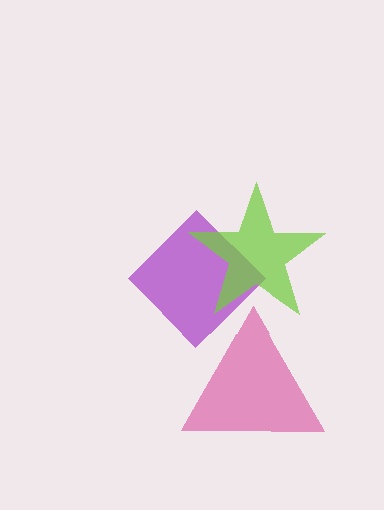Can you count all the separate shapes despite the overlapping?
Yes, there are 3 separate shapes.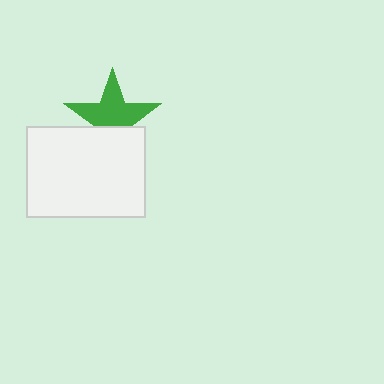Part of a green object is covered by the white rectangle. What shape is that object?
It is a star.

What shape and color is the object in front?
The object in front is a white rectangle.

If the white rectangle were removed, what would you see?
You would see the complete green star.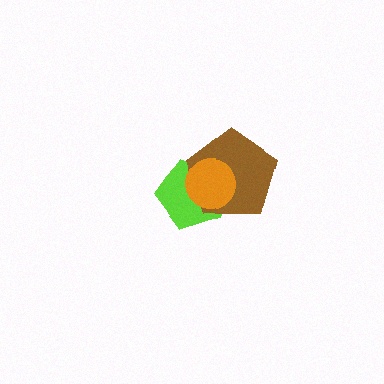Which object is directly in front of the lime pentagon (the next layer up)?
The brown pentagon is directly in front of the lime pentagon.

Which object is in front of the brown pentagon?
The orange circle is in front of the brown pentagon.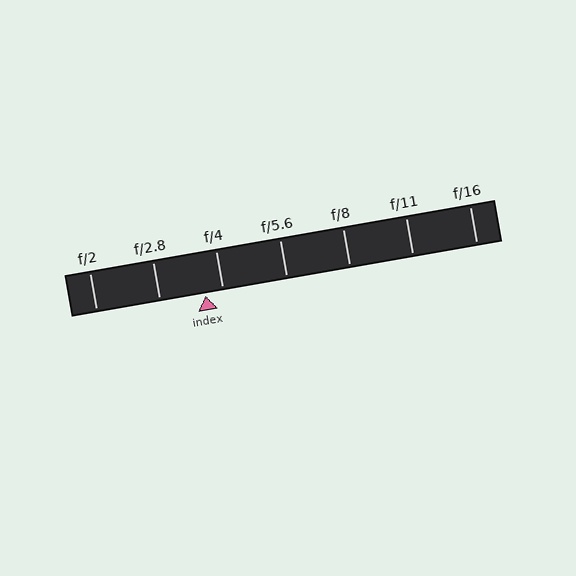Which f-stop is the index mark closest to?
The index mark is closest to f/4.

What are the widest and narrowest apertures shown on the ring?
The widest aperture shown is f/2 and the narrowest is f/16.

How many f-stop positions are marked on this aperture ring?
There are 7 f-stop positions marked.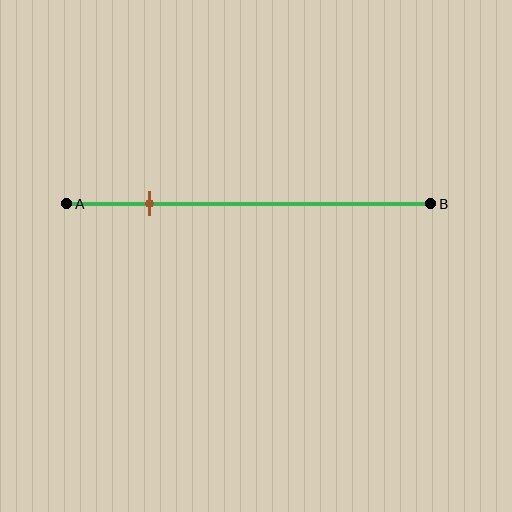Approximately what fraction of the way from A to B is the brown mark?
The brown mark is approximately 25% of the way from A to B.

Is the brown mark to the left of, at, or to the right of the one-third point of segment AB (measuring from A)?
The brown mark is to the left of the one-third point of segment AB.